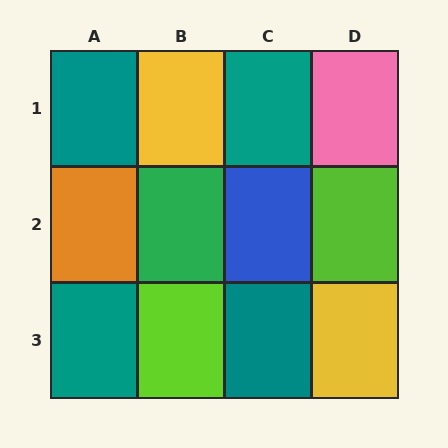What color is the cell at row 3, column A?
Teal.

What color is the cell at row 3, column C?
Teal.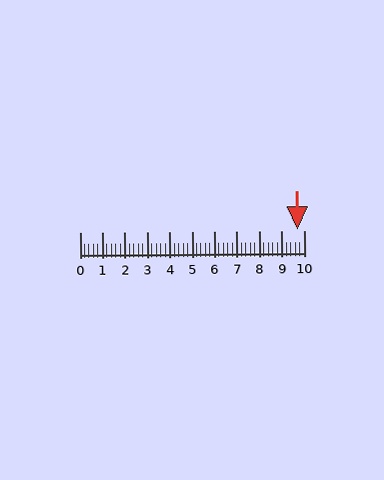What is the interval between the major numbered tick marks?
The major tick marks are spaced 1 units apart.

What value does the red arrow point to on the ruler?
The red arrow points to approximately 9.7.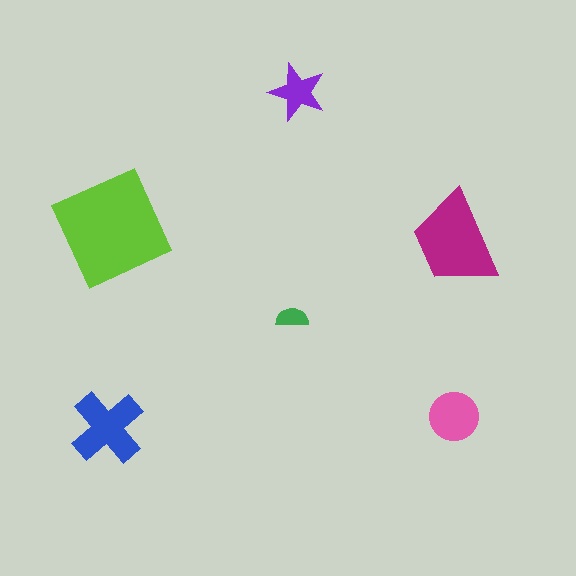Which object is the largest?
The lime square.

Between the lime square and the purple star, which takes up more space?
The lime square.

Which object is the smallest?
The green semicircle.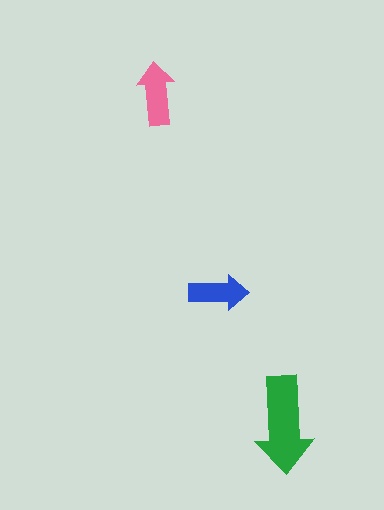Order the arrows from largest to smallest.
the green one, the pink one, the blue one.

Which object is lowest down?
The green arrow is bottommost.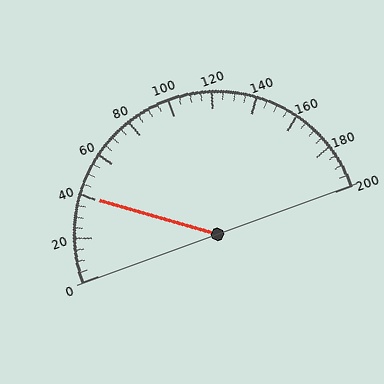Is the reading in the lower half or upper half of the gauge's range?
The reading is in the lower half of the range (0 to 200).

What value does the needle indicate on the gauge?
The needle indicates approximately 40.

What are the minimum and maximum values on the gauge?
The gauge ranges from 0 to 200.